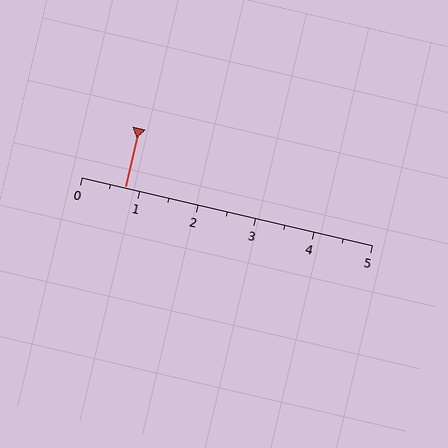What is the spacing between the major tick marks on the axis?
The major ticks are spaced 1 apart.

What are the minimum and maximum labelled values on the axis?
The axis runs from 0 to 5.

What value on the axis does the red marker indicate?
The marker indicates approximately 0.8.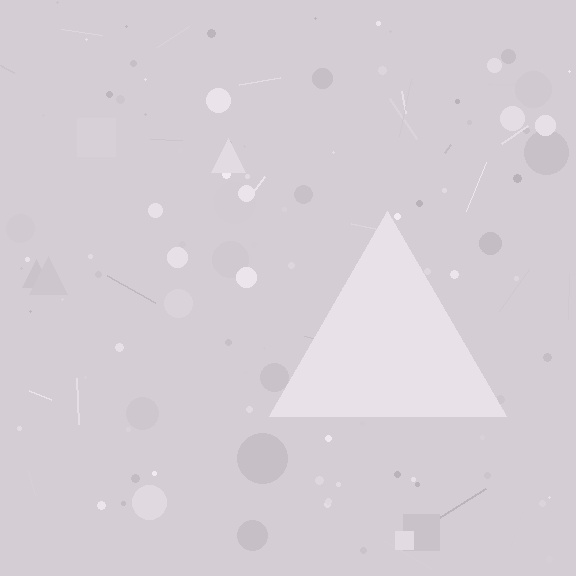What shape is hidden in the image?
A triangle is hidden in the image.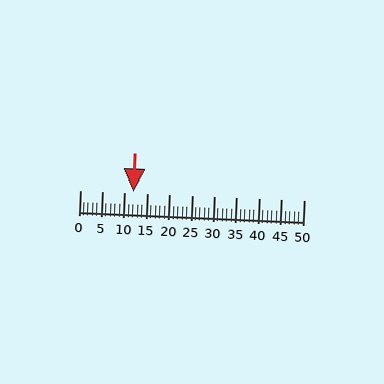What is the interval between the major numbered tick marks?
The major tick marks are spaced 5 units apart.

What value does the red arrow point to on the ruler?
The red arrow points to approximately 12.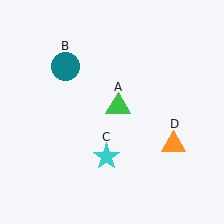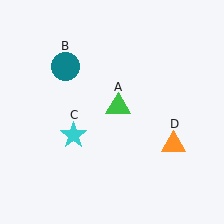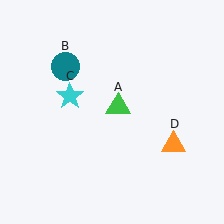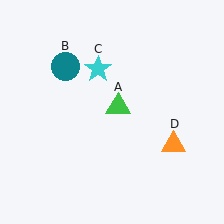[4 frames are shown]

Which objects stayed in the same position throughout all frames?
Green triangle (object A) and teal circle (object B) and orange triangle (object D) remained stationary.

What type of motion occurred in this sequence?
The cyan star (object C) rotated clockwise around the center of the scene.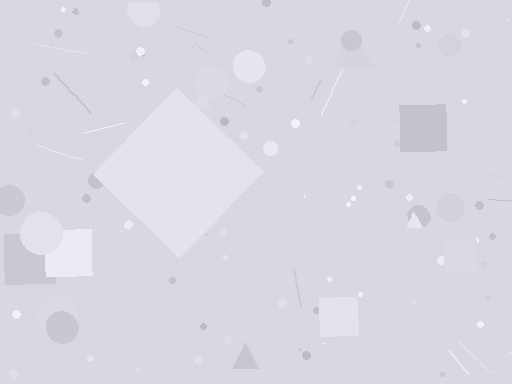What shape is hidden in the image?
A diamond is hidden in the image.